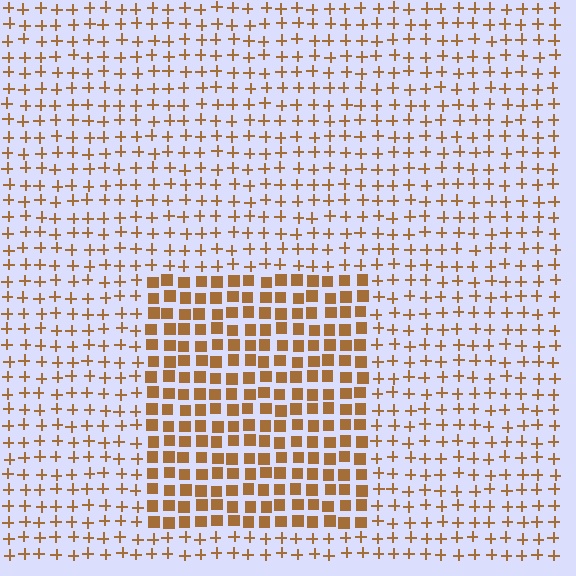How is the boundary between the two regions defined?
The boundary is defined by a change in element shape: squares inside vs. plus signs outside. All elements share the same color and spacing.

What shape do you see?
I see a rectangle.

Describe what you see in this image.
The image is filled with small brown elements arranged in a uniform grid. A rectangle-shaped region contains squares, while the surrounding area contains plus signs. The boundary is defined purely by the change in element shape.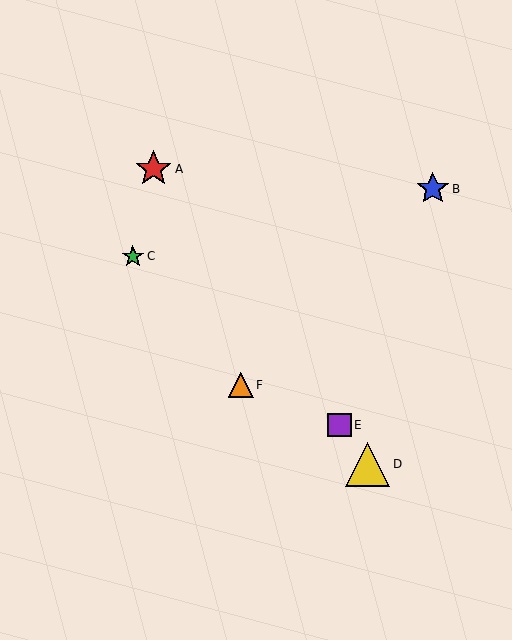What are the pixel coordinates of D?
Object D is at (368, 464).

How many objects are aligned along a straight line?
3 objects (A, D, E) are aligned along a straight line.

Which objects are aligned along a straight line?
Objects A, D, E are aligned along a straight line.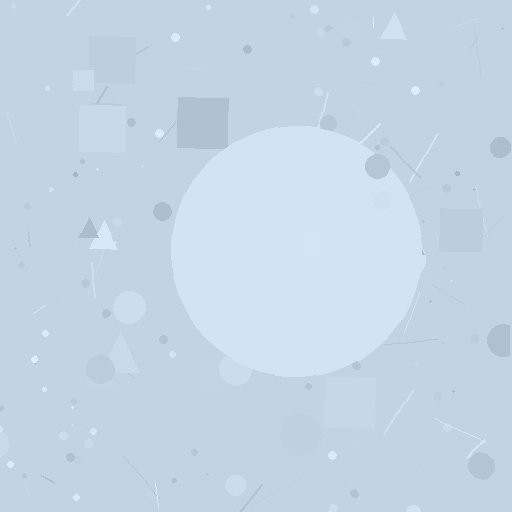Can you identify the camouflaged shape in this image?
The camouflaged shape is a circle.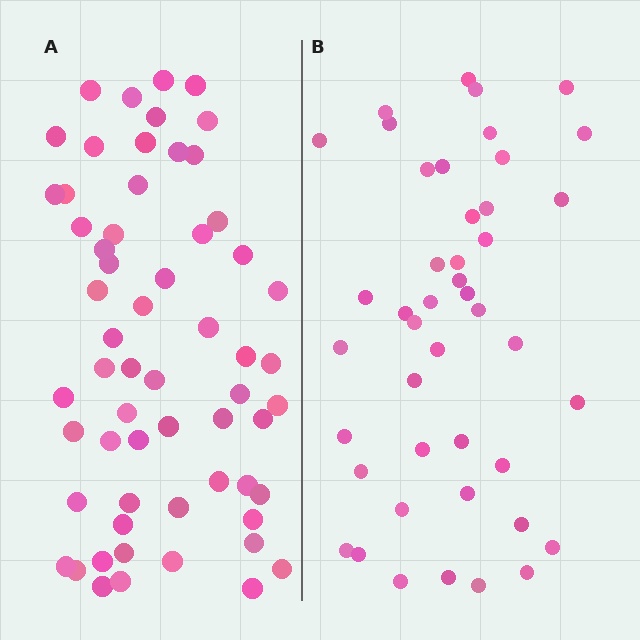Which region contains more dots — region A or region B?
Region A (the left region) has more dots.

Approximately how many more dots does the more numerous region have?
Region A has approximately 15 more dots than region B.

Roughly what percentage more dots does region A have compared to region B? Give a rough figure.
About 35% more.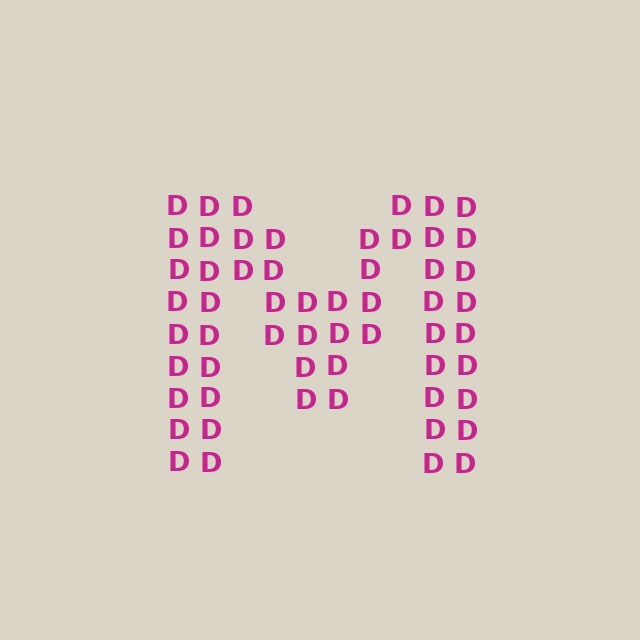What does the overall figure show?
The overall figure shows the letter M.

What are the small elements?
The small elements are letter D's.